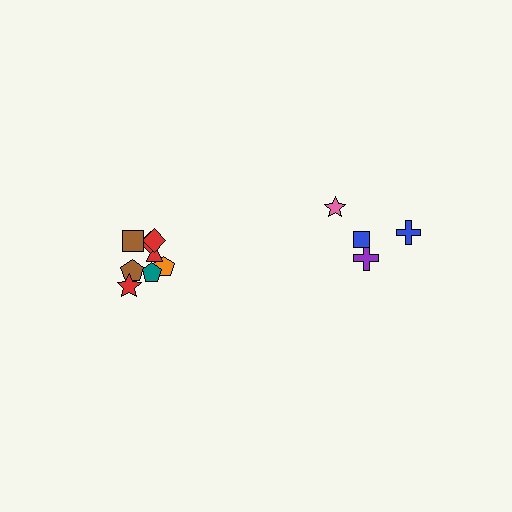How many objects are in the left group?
There are 8 objects.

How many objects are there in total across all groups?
There are 12 objects.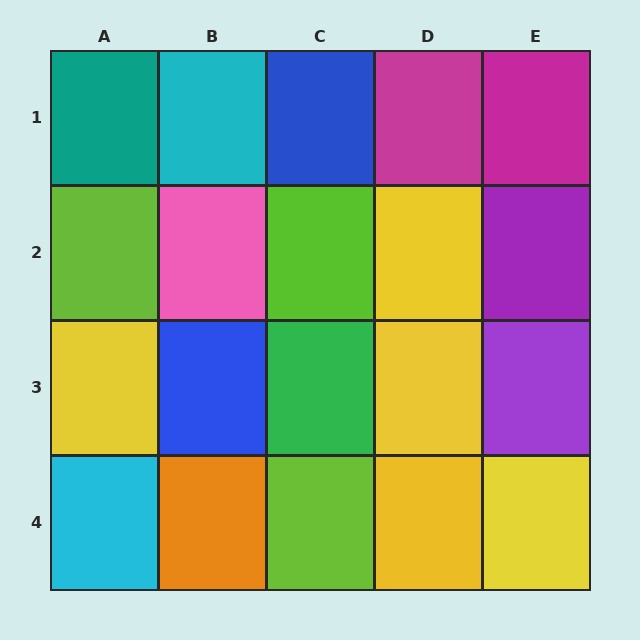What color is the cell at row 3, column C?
Green.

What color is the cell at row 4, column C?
Lime.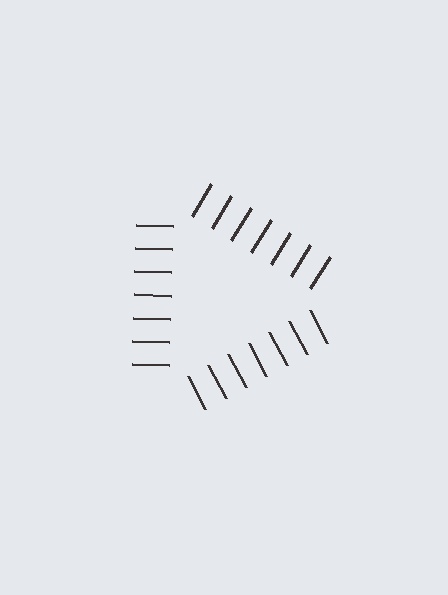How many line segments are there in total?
21 — 7 along each of the 3 edges.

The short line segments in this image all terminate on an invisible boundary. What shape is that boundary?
An illusory triangle — the line segments terminate on its edges but no continuous stroke is drawn.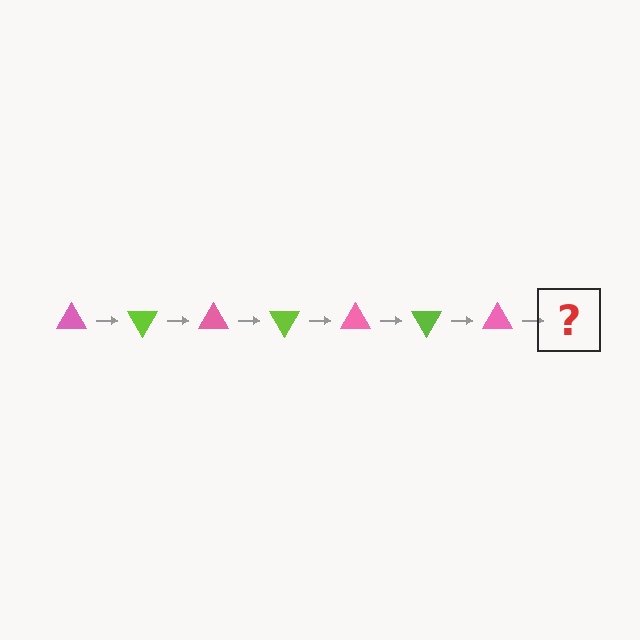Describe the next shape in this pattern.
It should be a lime triangle, rotated 420 degrees from the start.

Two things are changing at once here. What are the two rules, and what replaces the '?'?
The two rules are that it rotates 60 degrees each step and the color cycles through pink and lime. The '?' should be a lime triangle, rotated 420 degrees from the start.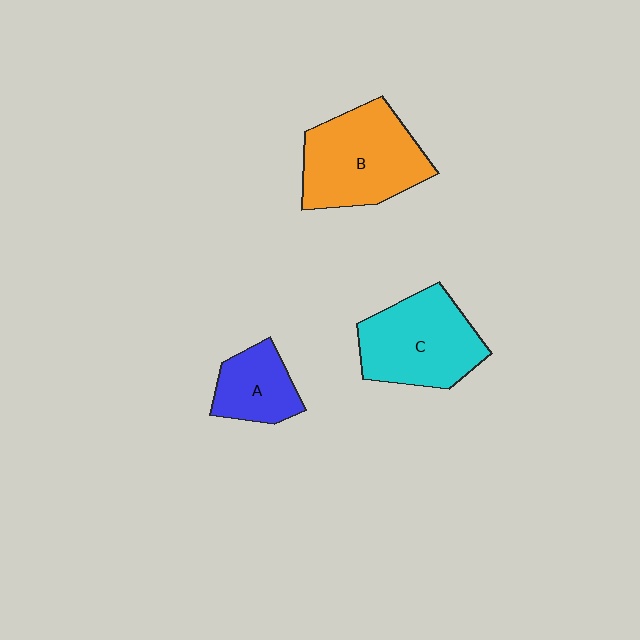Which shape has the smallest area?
Shape A (blue).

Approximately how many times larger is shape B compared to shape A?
Approximately 1.9 times.